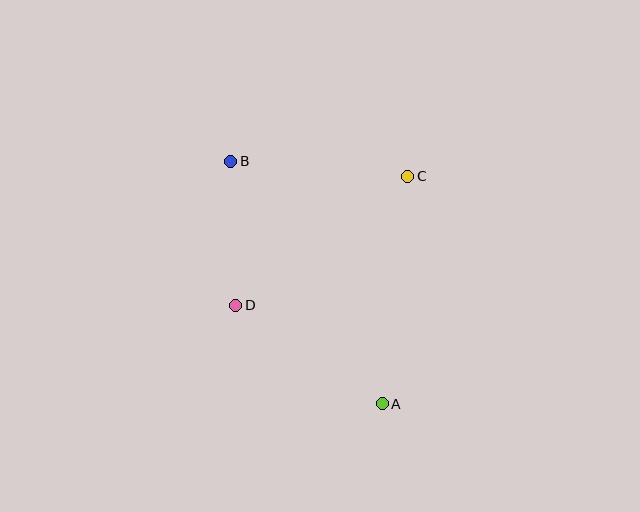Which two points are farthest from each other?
Points A and B are farthest from each other.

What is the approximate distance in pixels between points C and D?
The distance between C and D is approximately 215 pixels.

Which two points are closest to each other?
Points B and D are closest to each other.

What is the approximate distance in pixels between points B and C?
The distance between B and C is approximately 178 pixels.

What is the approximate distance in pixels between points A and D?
The distance between A and D is approximately 177 pixels.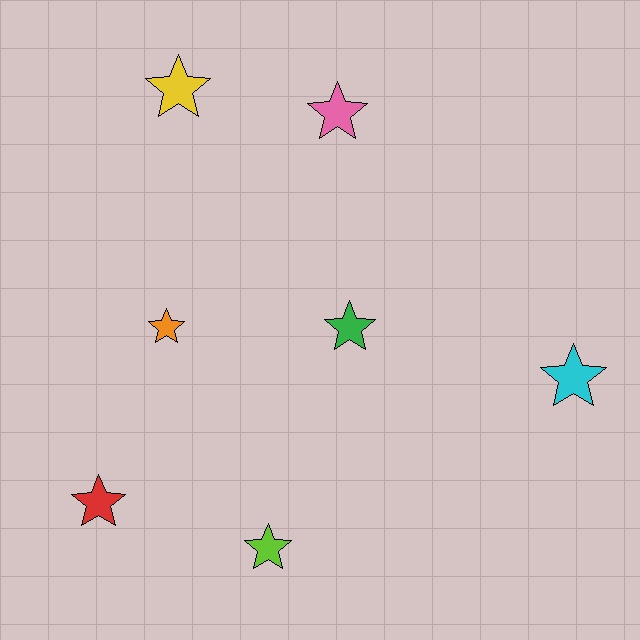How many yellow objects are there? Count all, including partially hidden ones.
There is 1 yellow object.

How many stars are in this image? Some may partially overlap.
There are 7 stars.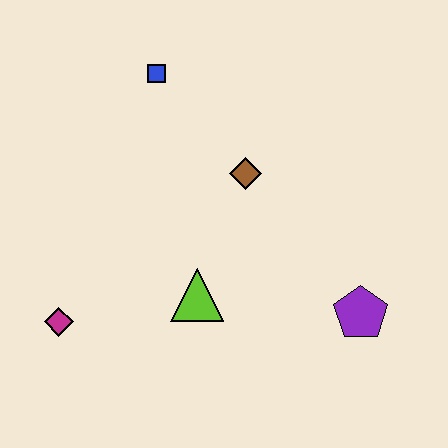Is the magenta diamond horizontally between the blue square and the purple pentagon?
No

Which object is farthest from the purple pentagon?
The blue square is farthest from the purple pentagon.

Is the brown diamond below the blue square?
Yes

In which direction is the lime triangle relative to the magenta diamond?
The lime triangle is to the right of the magenta diamond.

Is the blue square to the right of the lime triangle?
No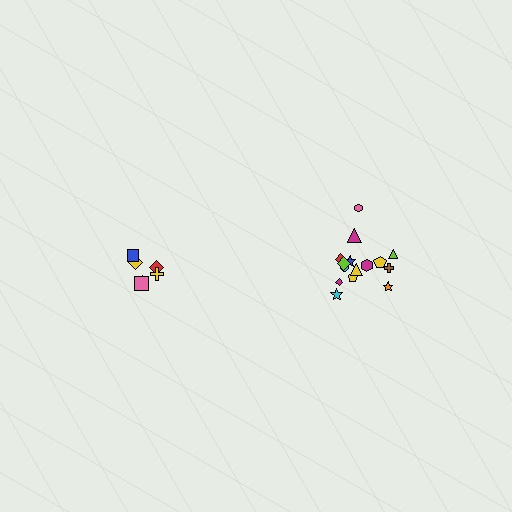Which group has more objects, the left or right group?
The right group.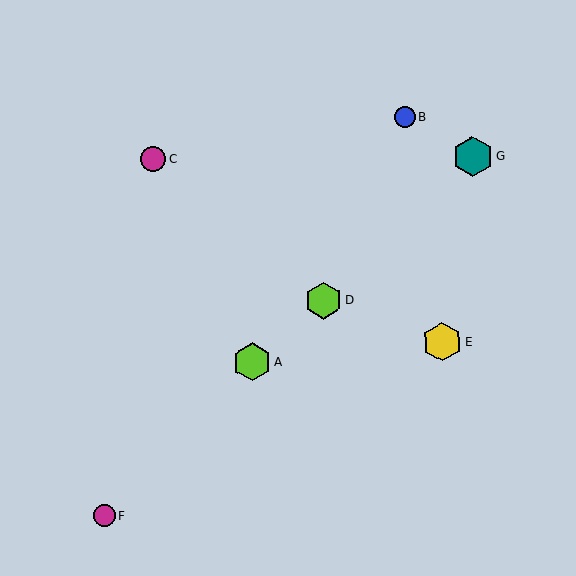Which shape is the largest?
The teal hexagon (labeled G) is the largest.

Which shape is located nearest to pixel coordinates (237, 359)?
The lime hexagon (labeled A) at (252, 362) is nearest to that location.